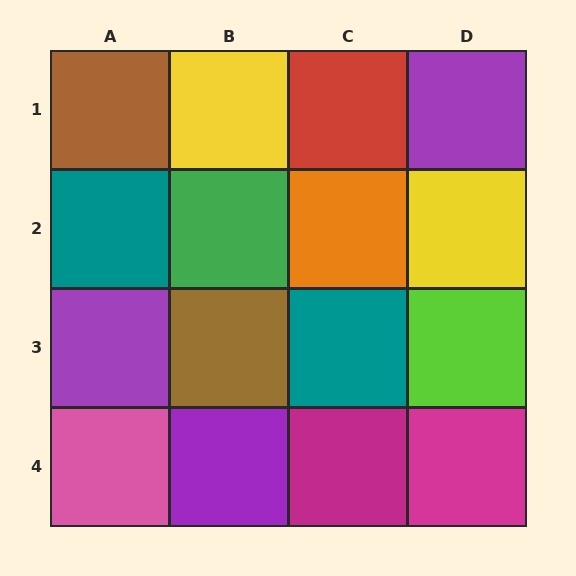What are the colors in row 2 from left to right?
Teal, green, orange, yellow.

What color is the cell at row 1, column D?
Purple.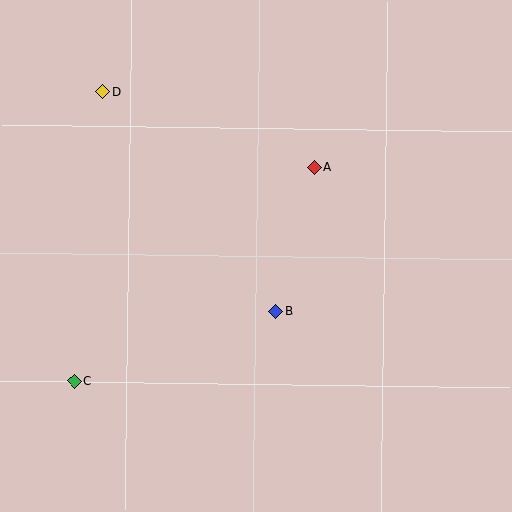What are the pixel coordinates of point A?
Point A is at (314, 167).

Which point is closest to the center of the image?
Point B at (276, 312) is closest to the center.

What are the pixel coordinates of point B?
Point B is at (276, 312).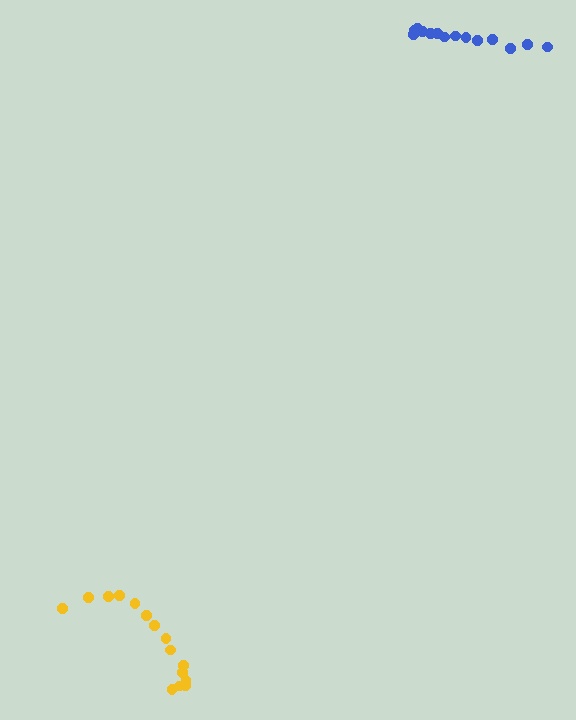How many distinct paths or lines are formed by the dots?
There are 2 distinct paths.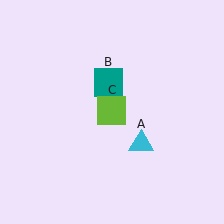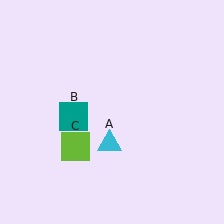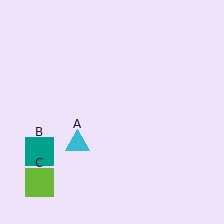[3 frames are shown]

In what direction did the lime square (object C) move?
The lime square (object C) moved down and to the left.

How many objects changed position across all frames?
3 objects changed position: cyan triangle (object A), teal square (object B), lime square (object C).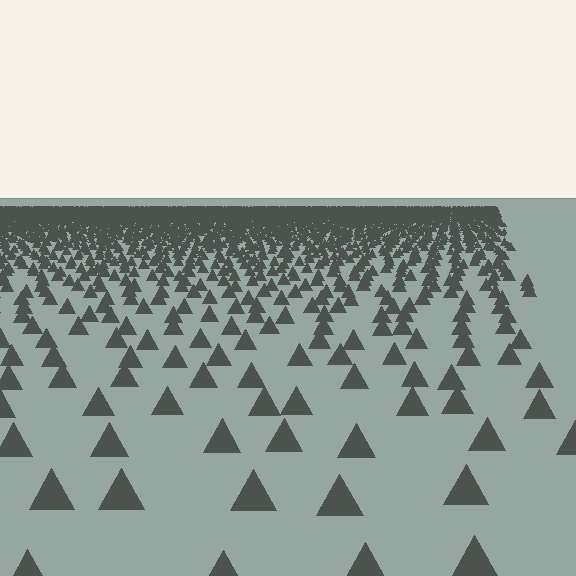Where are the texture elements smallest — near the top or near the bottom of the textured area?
Near the top.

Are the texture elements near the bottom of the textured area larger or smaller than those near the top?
Larger. Near the bottom, elements are closer to the viewer and appear at a bigger on-screen size.